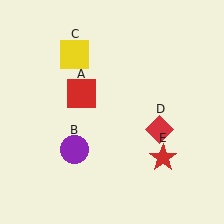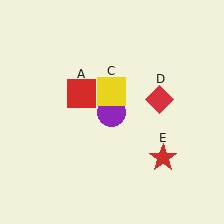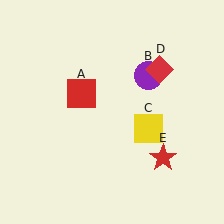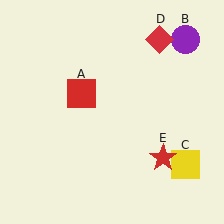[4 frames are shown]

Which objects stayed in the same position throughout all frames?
Red square (object A) and red star (object E) remained stationary.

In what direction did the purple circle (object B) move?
The purple circle (object B) moved up and to the right.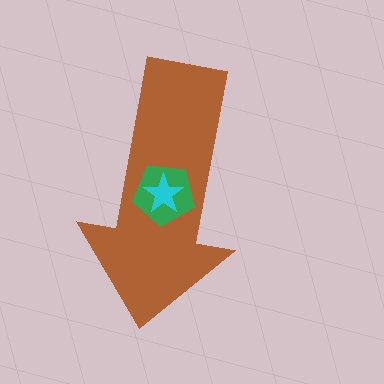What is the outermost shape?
The brown arrow.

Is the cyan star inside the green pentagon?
Yes.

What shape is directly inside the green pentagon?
The cyan star.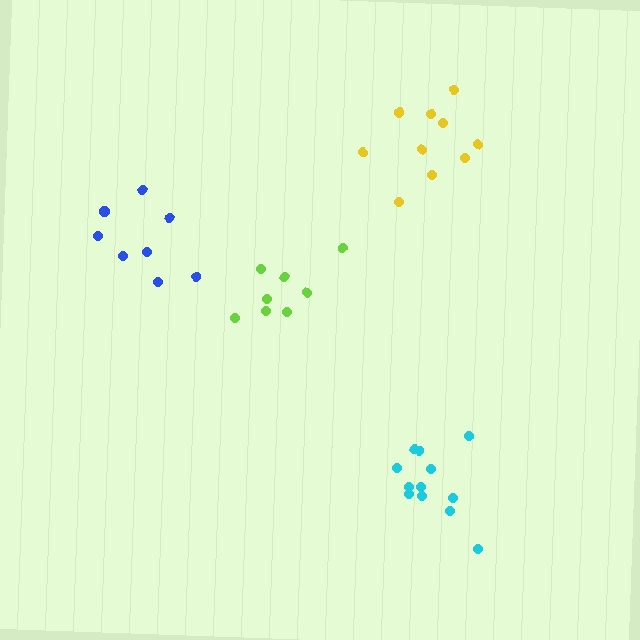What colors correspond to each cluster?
The clusters are colored: yellow, blue, cyan, lime.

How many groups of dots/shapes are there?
There are 4 groups.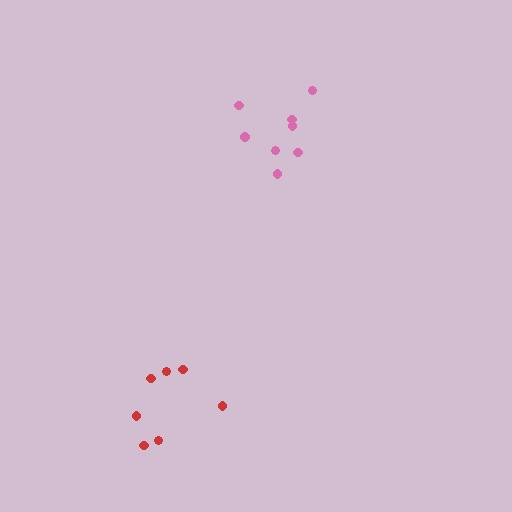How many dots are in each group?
Group 1: 8 dots, Group 2: 7 dots (15 total).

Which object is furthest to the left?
The red cluster is leftmost.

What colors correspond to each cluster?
The clusters are colored: pink, red.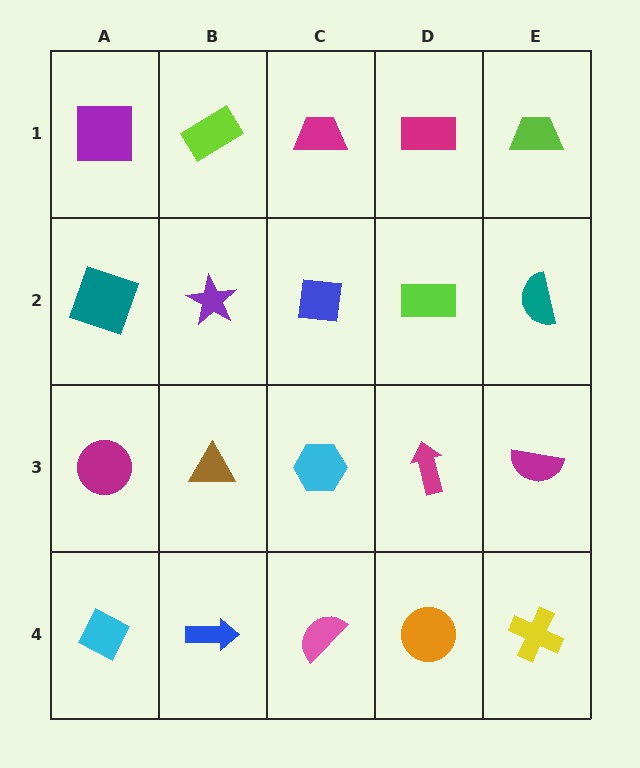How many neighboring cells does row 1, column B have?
3.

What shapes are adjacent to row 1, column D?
A lime rectangle (row 2, column D), a magenta trapezoid (row 1, column C), a lime trapezoid (row 1, column E).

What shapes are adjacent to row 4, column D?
A magenta arrow (row 3, column D), a pink semicircle (row 4, column C), a yellow cross (row 4, column E).